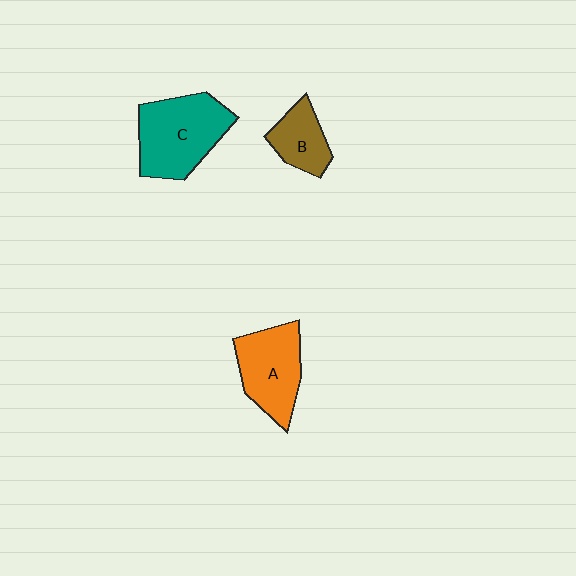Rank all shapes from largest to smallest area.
From largest to smallest: C (teal), A (orange), B (brown).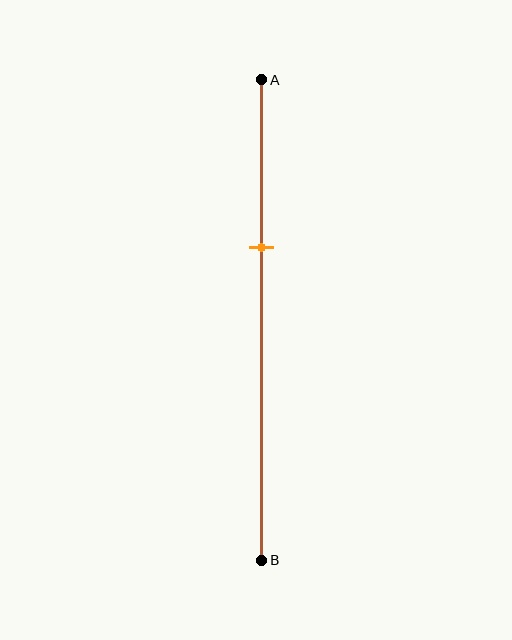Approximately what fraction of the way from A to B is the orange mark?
The orange mark is approximately 35% of the way from A to B.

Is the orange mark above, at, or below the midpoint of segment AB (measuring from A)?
The orange mark is above the midpoint of segment AB.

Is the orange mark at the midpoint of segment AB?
No, the mark is at about 35% from A, not at the 50% midpoint.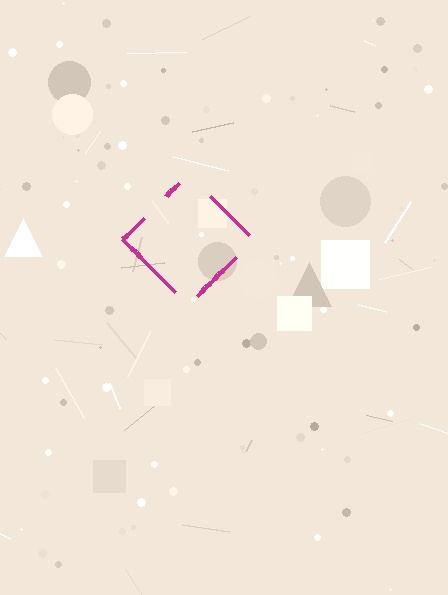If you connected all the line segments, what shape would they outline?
They would outline a diamond.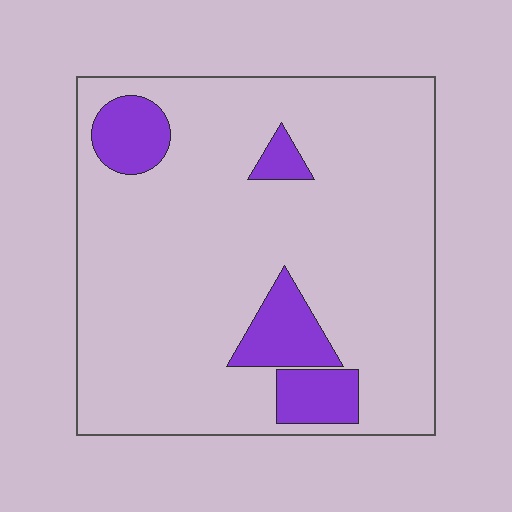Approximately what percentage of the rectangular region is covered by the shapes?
Approximately 15%.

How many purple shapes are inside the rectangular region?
4.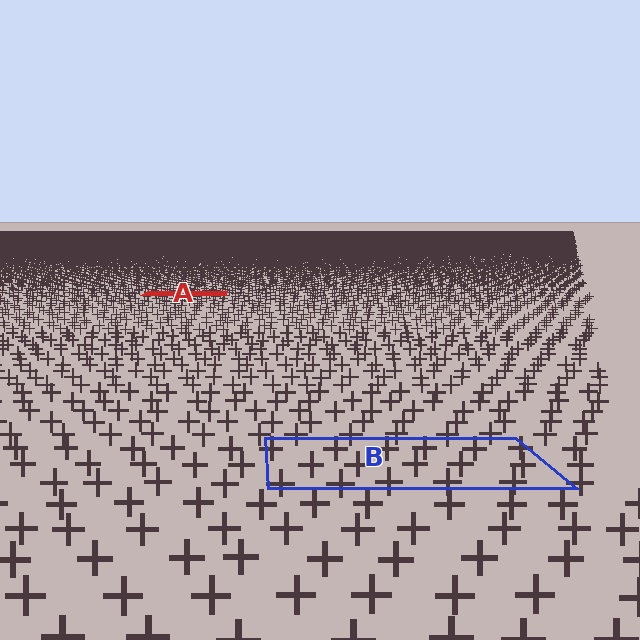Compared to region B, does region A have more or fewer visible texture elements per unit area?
Region A has more texture elements per unit area — they are packed more densely because it is farther away.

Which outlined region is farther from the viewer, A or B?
Region A is farther from the viewer — the texture elements inside it appear smaller and more densely packed.